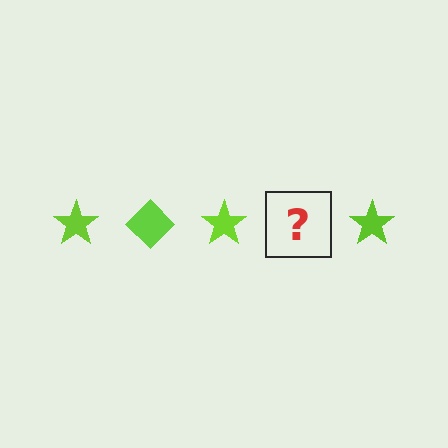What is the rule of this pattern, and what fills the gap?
The rule is that the pattern cycles through star, diamond shapes in lime. The gap should be filled with a lime diamond.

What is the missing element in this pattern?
The missing element is a lime diamond.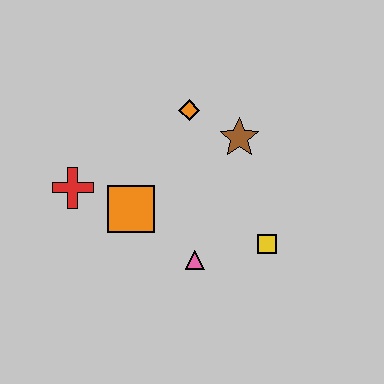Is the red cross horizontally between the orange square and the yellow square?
No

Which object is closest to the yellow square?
The pink triangle is closest to the yellow square.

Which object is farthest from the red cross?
The yellow square is farthest from the red cross.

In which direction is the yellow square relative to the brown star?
The yellow square is below the brown star.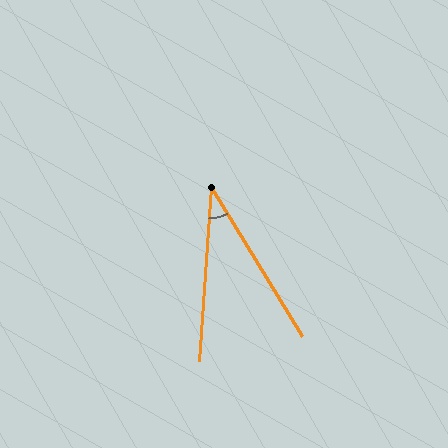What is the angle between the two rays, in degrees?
Approximately 35 degrees.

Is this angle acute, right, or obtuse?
It is acute.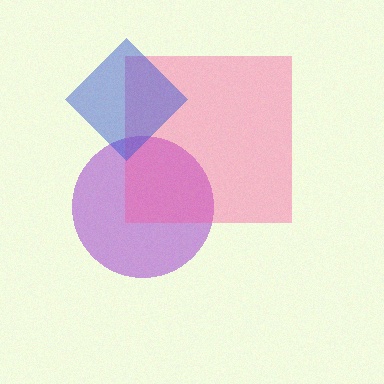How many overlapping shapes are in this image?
There are 3 overlapping shapes in the image.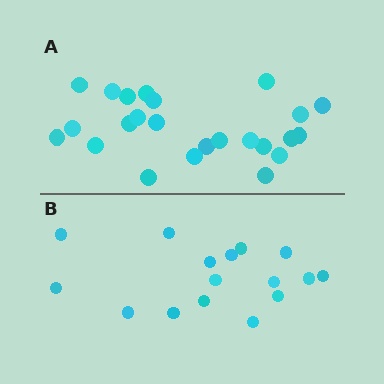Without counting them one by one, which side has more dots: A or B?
Region A (the top region) has more dots.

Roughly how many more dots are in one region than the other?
Region A has roughly 8 or so more dots than region B.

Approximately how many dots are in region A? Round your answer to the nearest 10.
About 20 dots. (The exact count is 24, which rounds to 20.)